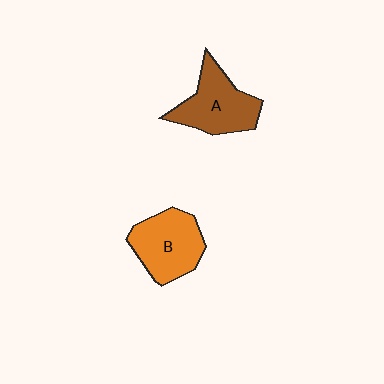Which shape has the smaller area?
Shape B (orange).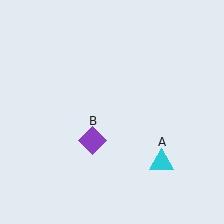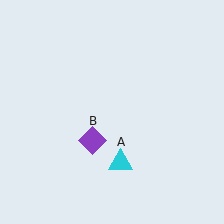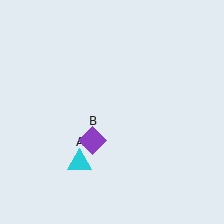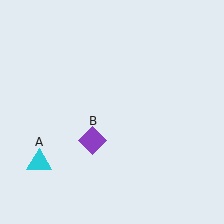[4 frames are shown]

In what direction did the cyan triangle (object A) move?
The cyan triangle (object A) moved left.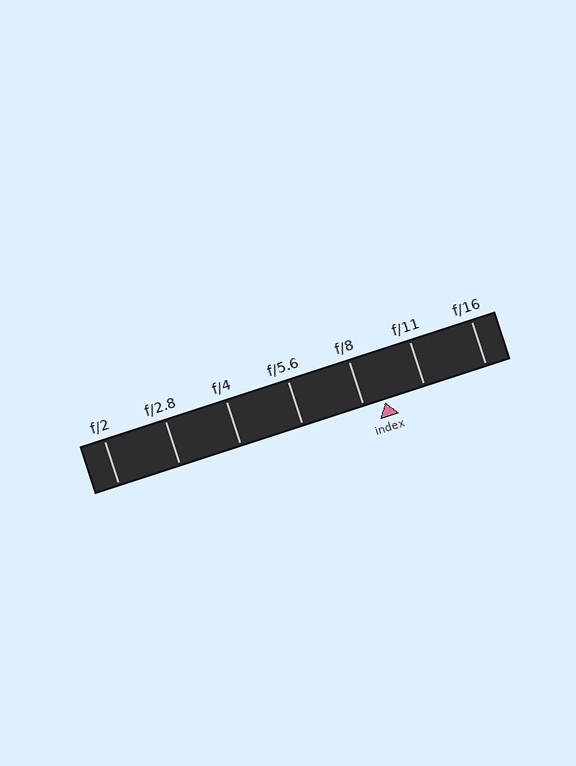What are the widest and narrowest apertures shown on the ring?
The widest aperture shown is f/2 and the narrowest is f/16.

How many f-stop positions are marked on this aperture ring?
There are 7 f-stop positions marked.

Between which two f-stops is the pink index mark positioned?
The index mark is between f/8 and f/11.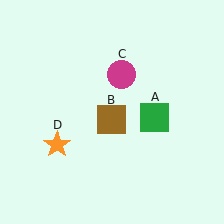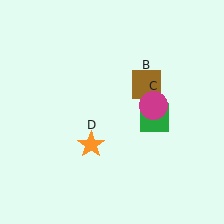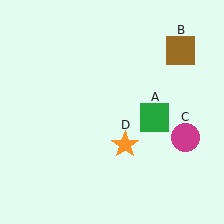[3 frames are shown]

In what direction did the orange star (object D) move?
The orange star (object D) moved right.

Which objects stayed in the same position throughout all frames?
Green square (object A) remained stationary.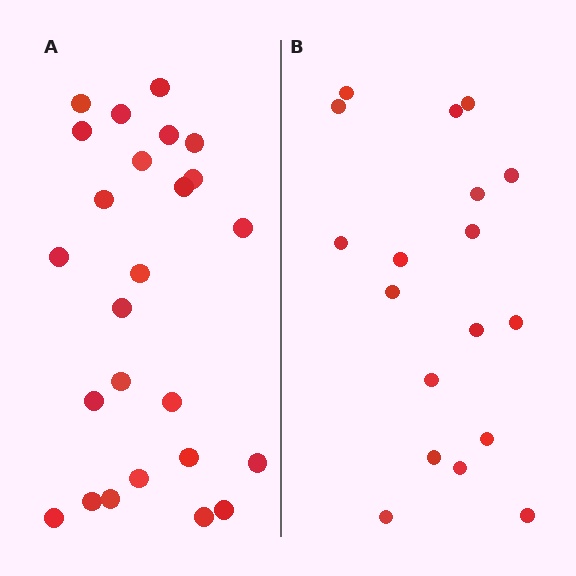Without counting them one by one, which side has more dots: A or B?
Region A (the left region) has more dots.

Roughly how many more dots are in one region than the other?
Region A has roughly 8 or so more dots than region B.